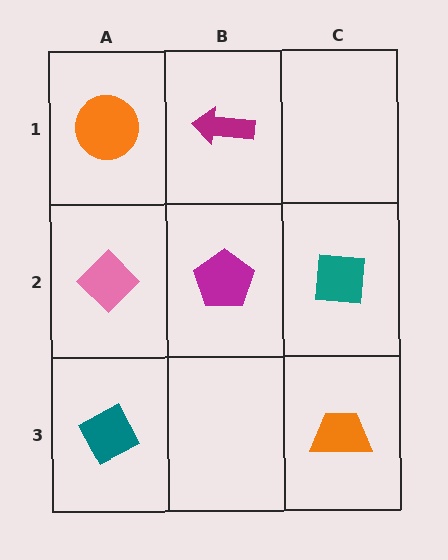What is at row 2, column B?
A magenta pentagon.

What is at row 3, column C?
An orange trapezoid.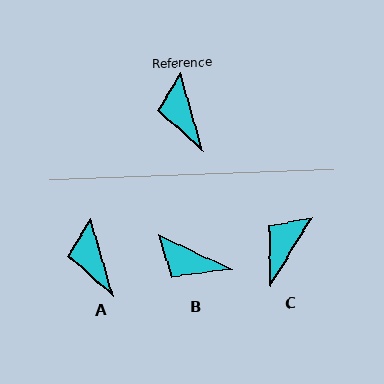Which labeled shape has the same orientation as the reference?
A.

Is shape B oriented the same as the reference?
No, it is off by about 49 degrees.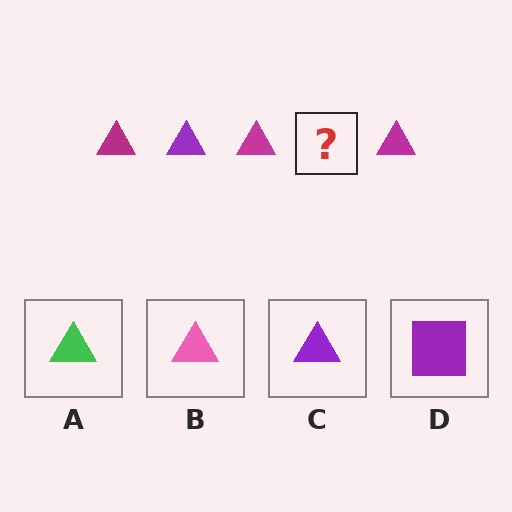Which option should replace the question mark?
Option C.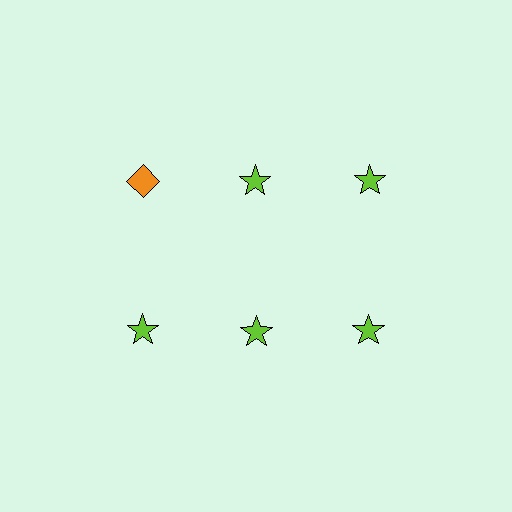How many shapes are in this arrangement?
There are 6 shapes arranged in a grid pattern.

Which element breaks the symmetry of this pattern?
The orange diamond in the top row, leftmost column breaks the symmetry. All other shapes are lime stars.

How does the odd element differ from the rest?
It differs in both color (orange instead of lime) and shape (diamond instead of star).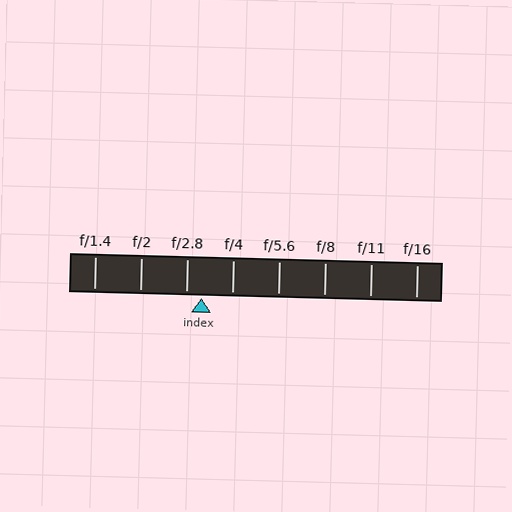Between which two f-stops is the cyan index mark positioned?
The index mark is between f/2.8 and f/4.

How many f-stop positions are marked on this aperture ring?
There are 8 f-stop positions marked.